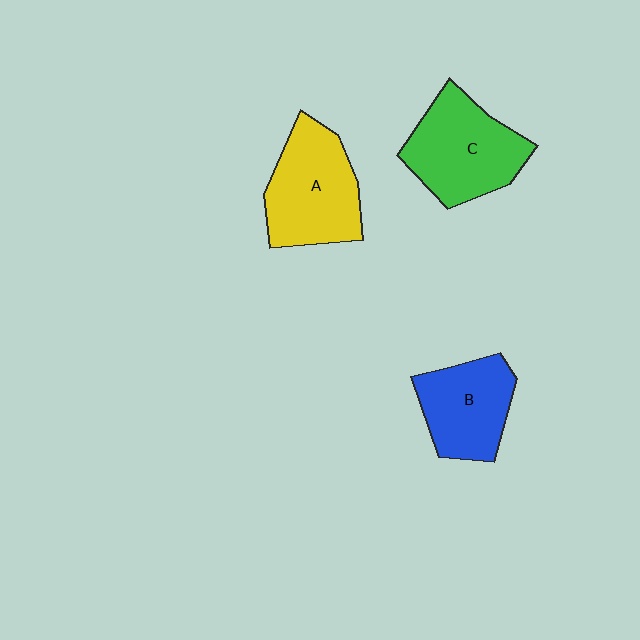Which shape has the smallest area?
Shape B (blue).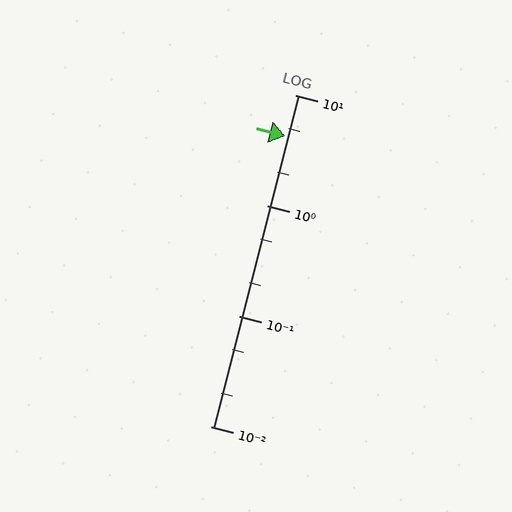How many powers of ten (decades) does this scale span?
The scale spans 3 decades, from 0.01 to 10.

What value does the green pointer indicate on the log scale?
The pointer indicates approximately 4.2.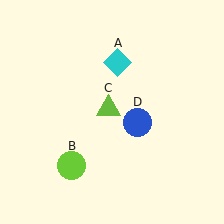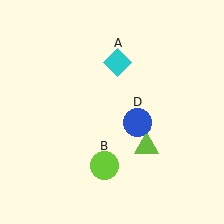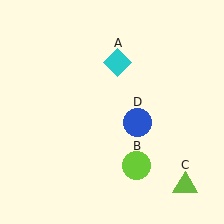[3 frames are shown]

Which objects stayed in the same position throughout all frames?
Cyan diamond (object A) and blue circle (object D) remained stationary.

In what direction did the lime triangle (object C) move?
The lime triangle (object C) moved down and to the right.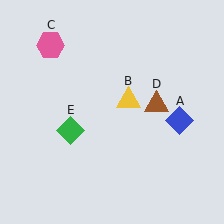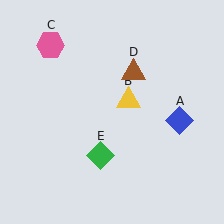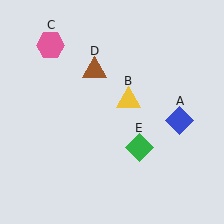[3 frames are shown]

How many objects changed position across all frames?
2 objects changed position: brown triangle (object D), green diamond (object E).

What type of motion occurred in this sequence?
The brown triangle (object D), green diamond (object E) rotated counterclockwise around the center of the scene.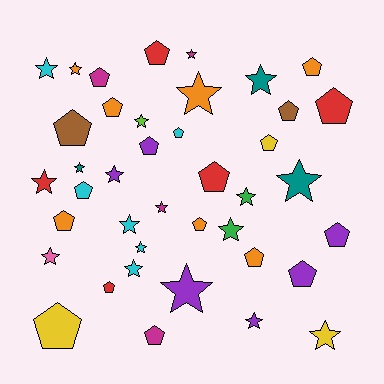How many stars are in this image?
There are 20 stars.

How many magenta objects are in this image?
There are 4 magenta objects.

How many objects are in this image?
There are 40 objects.